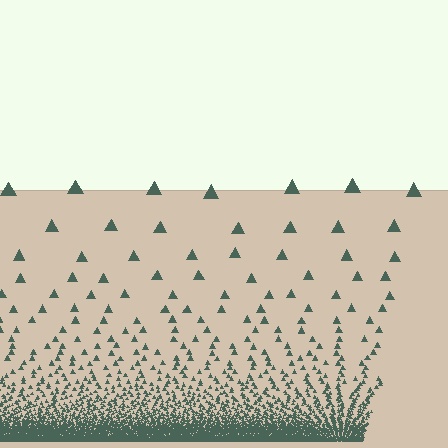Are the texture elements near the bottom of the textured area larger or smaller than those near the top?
Smaller. The gradient is inverted — elements near the bottom are smaller and denser.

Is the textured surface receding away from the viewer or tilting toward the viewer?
The surface appears to tilt toward the viewer. Texture elements get larger and sparser toward the top.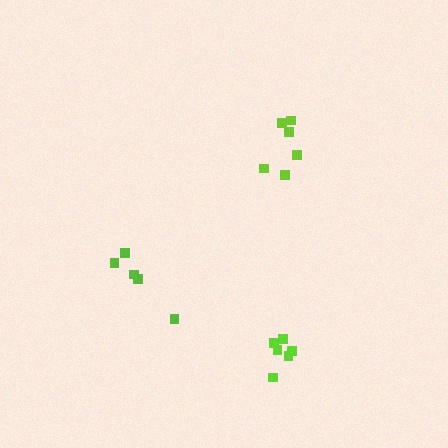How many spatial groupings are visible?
There are 3 spatial groupings.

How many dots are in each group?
Group 1: 6 dots, Group 2: 5 dots, Group 3: 6 dots (17 total).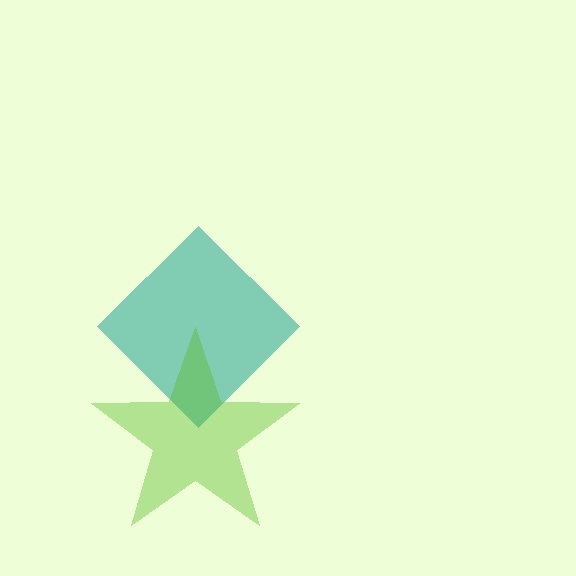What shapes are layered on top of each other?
The layered shapes are: a teal diamond, a lime star.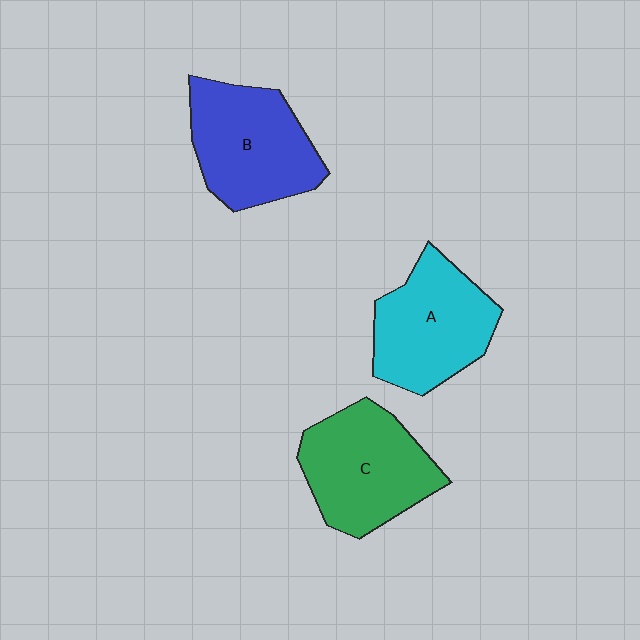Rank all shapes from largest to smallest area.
From largest to smallest: C (green), B (blue), A (cyan).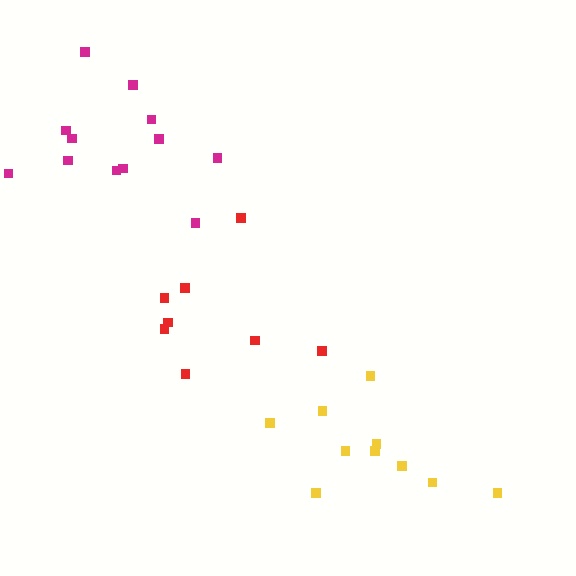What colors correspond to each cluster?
The clusters are colored: red, magenta, yellow.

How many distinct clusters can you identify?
There are 3 distinct clusters.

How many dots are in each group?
Group 1: 8 dots, Group 2: 12 dots, Group 3: 10 dots (30 total).